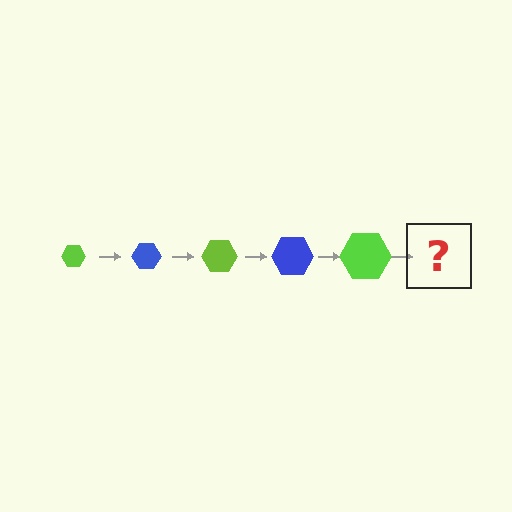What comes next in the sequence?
The next element should be a blue hexagon, larger than the previous one.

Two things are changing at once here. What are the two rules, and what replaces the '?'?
The two rules are that the hexagon grows larger each step and the color cycles through lime and blue. The '?' should be a blue hexagon, larger than the previous one.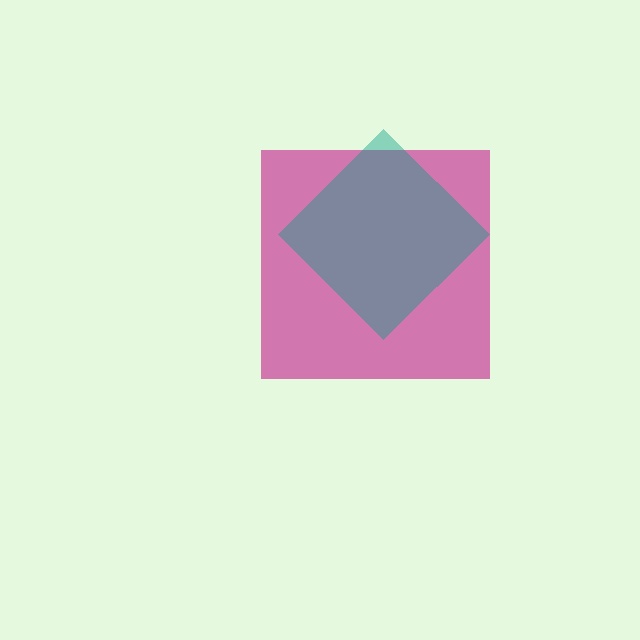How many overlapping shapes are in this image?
There are 2 overlapping shapes in the image.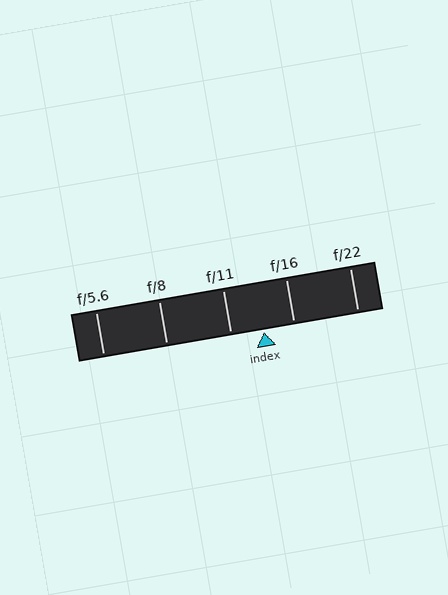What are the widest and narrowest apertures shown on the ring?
The widest aperture shown is f/5.6 and the narrowest is f/22.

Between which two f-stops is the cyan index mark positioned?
The index mark is between f/11 and f/16.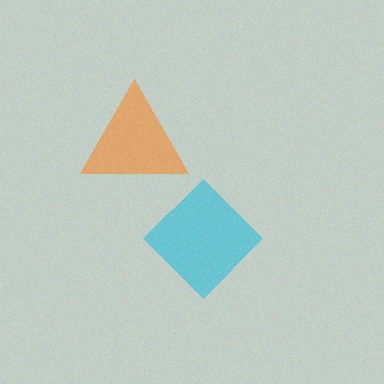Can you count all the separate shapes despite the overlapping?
Yes, there are 2 separate shapes.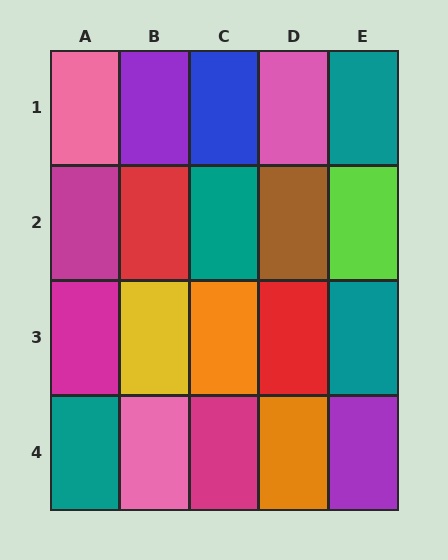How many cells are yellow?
1 cell is yellow.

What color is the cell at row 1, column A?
Pink.